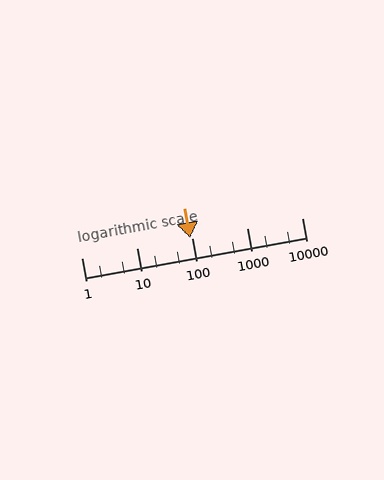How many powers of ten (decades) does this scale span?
The scale spans 4 decades, from 1 to 10000.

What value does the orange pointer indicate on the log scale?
The pointer indicates approximately 95.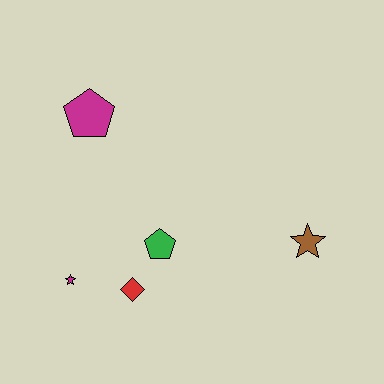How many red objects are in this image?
There is 1 red object.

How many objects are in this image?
There are 5 objects.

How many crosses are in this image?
There are no crosses.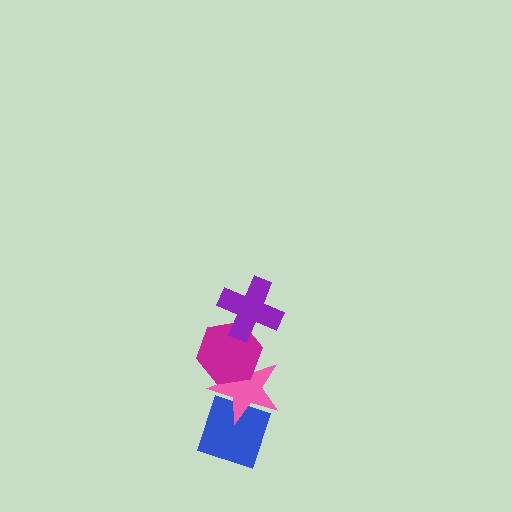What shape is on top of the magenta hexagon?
The purple cross is on top of the magenta hexagon.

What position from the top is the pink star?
The pink star is 3rd from the top.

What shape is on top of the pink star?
The magenta hexagon is on top of the pink star.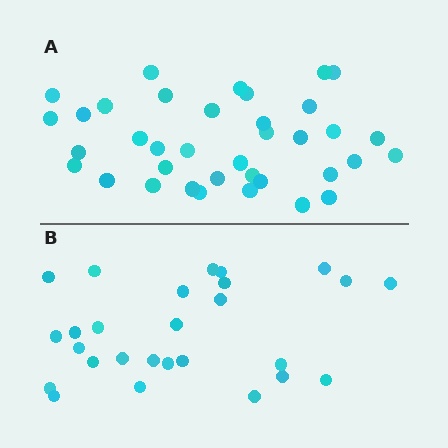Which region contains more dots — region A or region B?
Region A (the top region) has more dots.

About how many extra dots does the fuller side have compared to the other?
Region A has roughly 10 or so more dots than region B.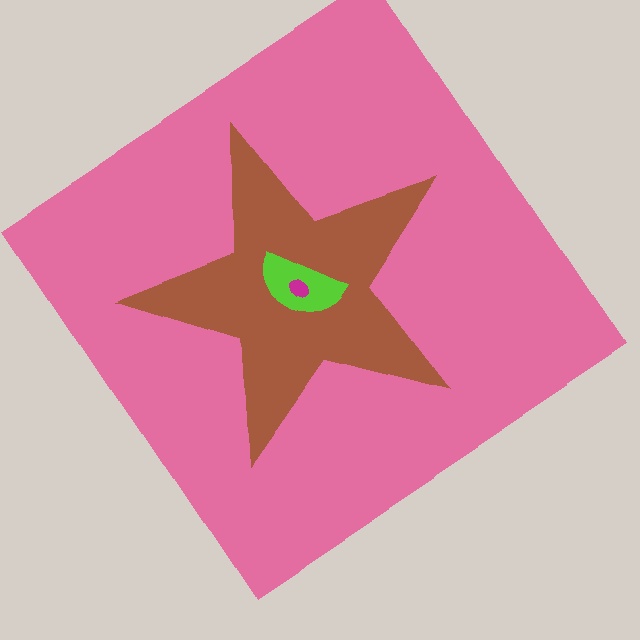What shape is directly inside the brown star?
The lime semicircle.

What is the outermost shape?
The pink diamond.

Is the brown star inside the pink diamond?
Yes.